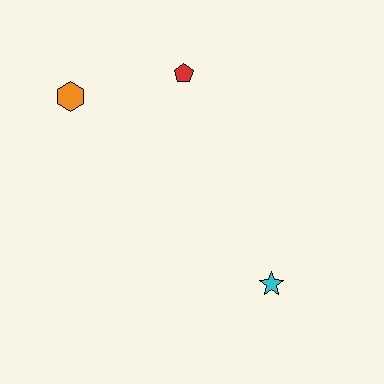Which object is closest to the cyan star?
The red pentagon is closest to the cyan star.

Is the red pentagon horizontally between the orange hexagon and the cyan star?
Yes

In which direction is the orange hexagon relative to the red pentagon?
The orange hexagon is to the left of the red pentagon.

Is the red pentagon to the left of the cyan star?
Yes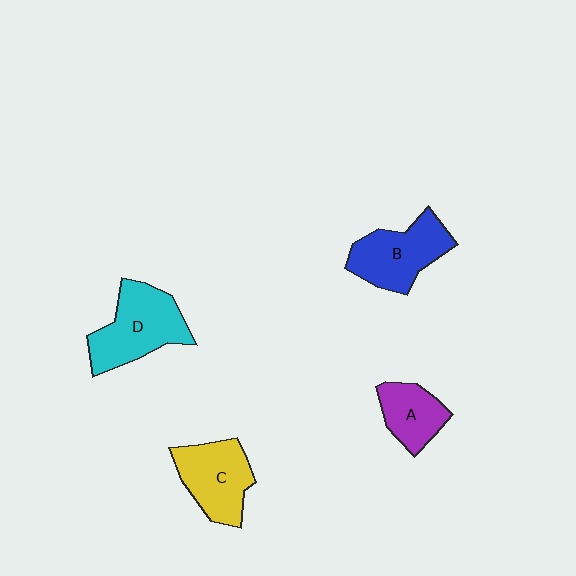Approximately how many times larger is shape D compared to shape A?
Approximately 1.7 times.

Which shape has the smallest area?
Shape A (purple).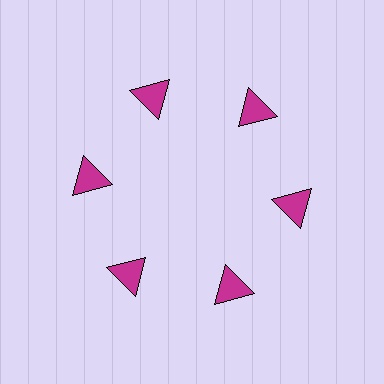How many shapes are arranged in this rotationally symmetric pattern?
There are 6 shapes, arranged in 6 groups of 1.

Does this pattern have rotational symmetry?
Yes, this pattern has 6-fold rotational symmetry. It looks the same after rotating 60 degrees around the center.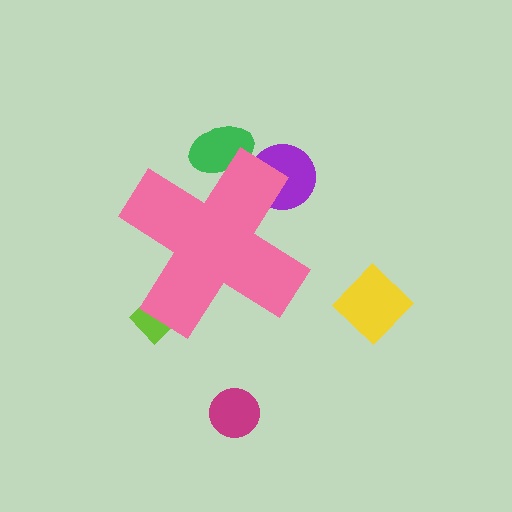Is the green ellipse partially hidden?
Yes, the green ellipse is partially hidden behind the pink cross.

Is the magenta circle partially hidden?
No, the magenta circle is fully visible.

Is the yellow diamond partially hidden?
No, the yellow diamond is fully visible.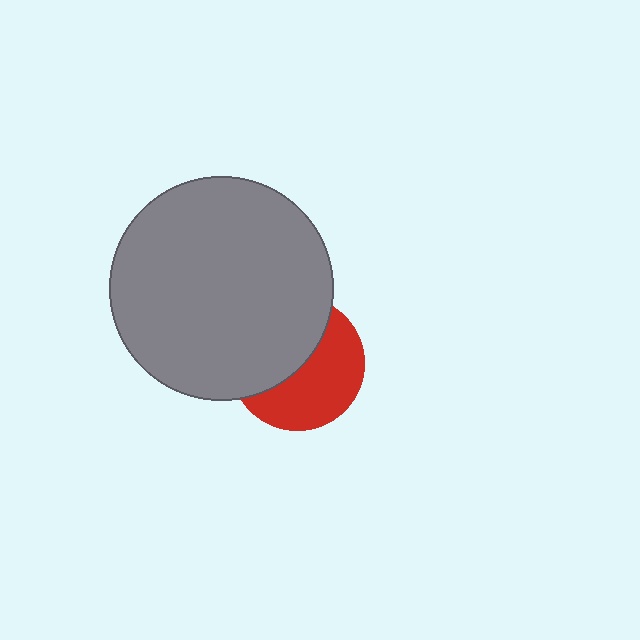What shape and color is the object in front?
The object in front is a gray circle.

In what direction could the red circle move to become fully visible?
The red circle could move toward the lower-right. That would shift it out from behind the gray circle entirely.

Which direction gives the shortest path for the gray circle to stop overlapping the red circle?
Moving toward the upper-left gives the shortest separation.